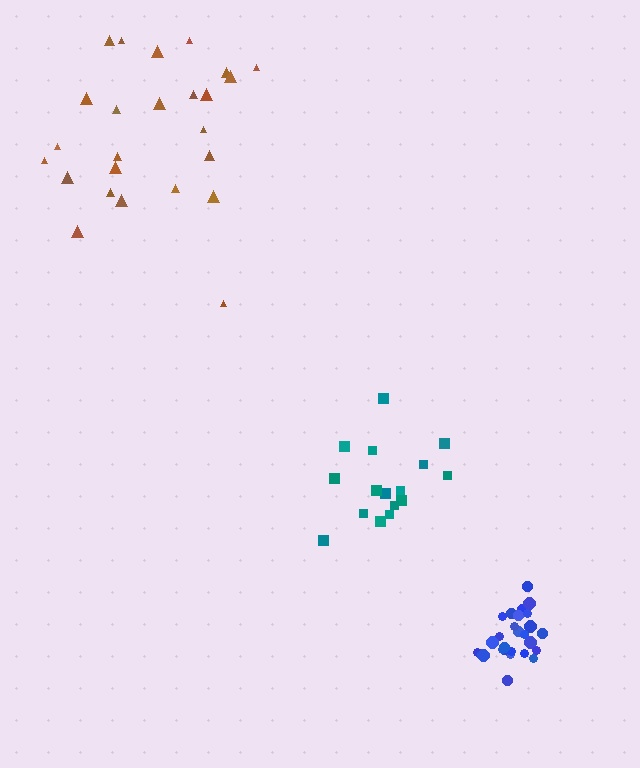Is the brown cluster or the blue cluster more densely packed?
Blue.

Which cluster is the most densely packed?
Blue.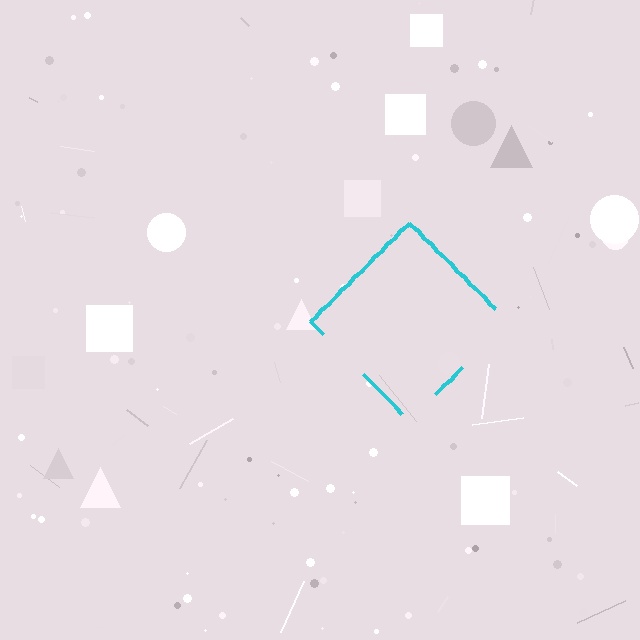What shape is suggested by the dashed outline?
The dashed outline suggests a diamond.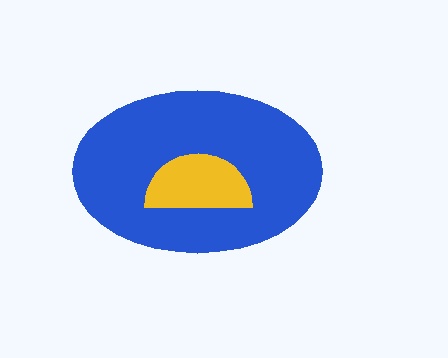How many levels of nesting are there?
2.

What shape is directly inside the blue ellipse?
The yellow semicircle.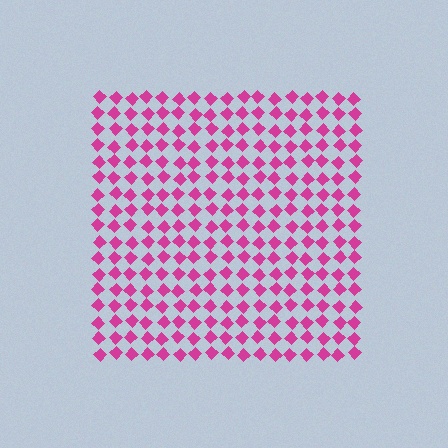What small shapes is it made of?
It is made of small diamonds.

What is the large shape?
The large shape is a square.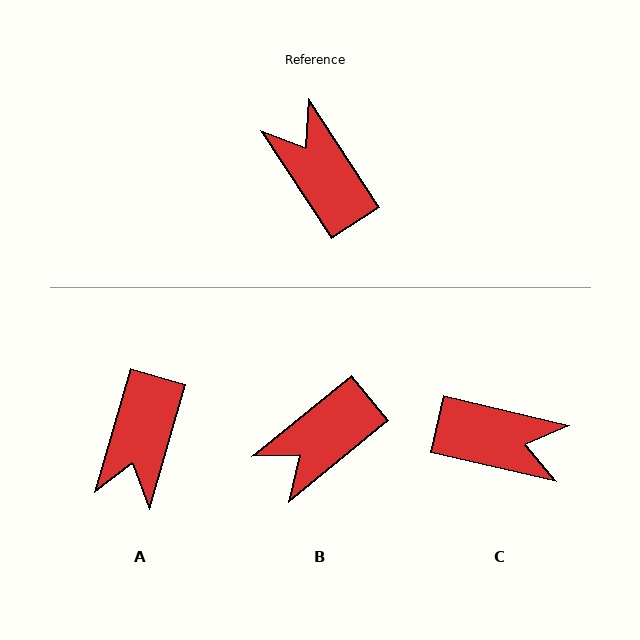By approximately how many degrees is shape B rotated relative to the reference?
Approximately 96 degrees counter-clockwise.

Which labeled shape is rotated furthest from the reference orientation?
C, about 136 degrees away.